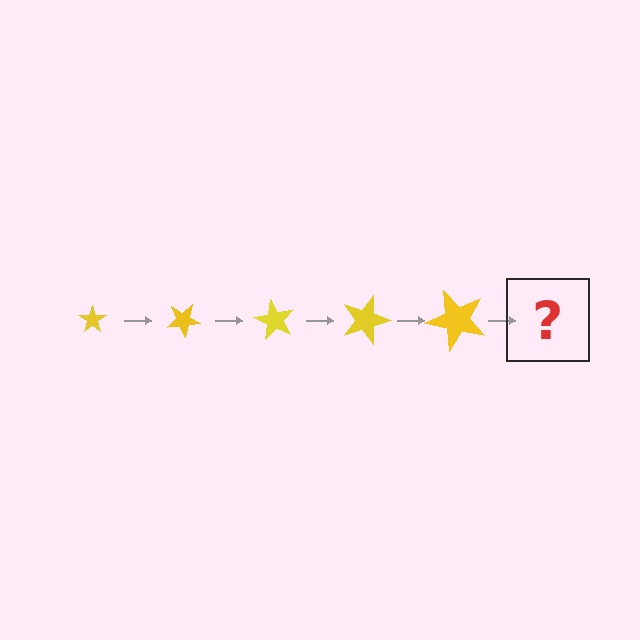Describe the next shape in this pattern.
It should be a star, larger than the previous one and rotated 150 degrees from the start.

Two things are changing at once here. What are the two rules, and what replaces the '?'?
The two rules are that the star grows larger each step and it rotates 30 degrees each step. The '?' should be a star, larger than the previous one and rotated 150 degrees from the start.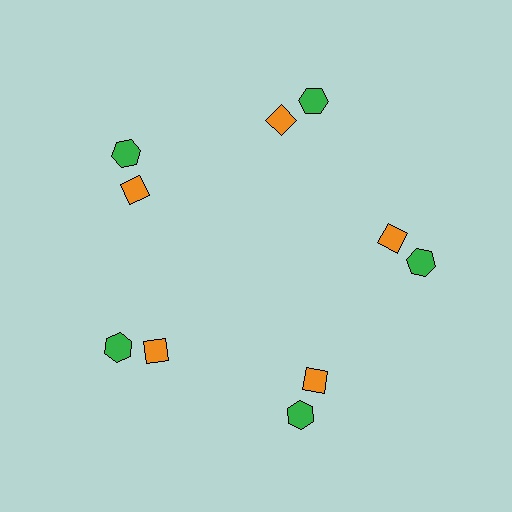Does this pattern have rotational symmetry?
Yes, this pattern has 5-fold rotational symmetry. It looks the same after rotating 72 degrees around the center.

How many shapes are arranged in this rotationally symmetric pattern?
There are 10 shapes, arranged in 5 groups of 2.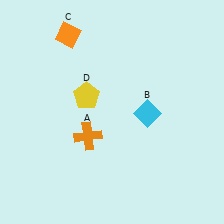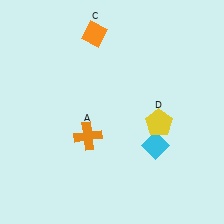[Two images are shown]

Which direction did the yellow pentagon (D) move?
The yellow pentagon (D) moved right.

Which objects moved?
The objects that moved are: the cyan diamond (B), the orange diamond (C), the yellow pentagon (D).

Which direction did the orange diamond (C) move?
The orange diamond (C) moved right.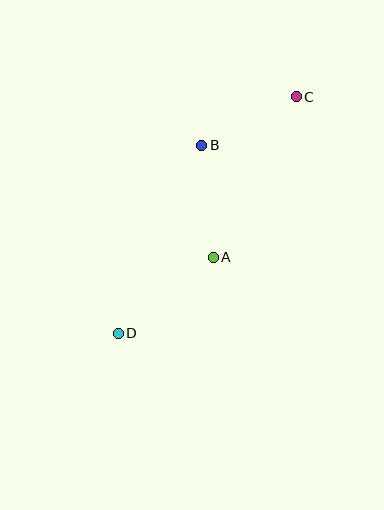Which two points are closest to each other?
Points B and C are closest to each other.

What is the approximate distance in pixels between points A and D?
The distance between A and D is approximately 122 pixels.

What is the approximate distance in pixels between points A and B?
The distance between A and B is approximately 113 pixels.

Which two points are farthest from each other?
Points C and D are farthest from each other.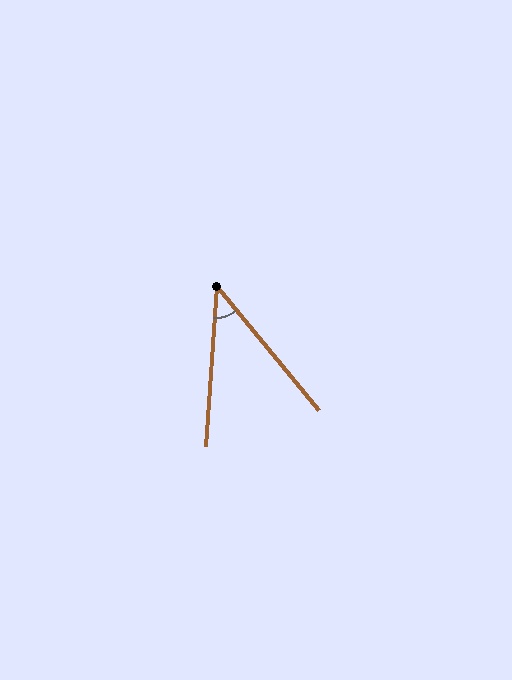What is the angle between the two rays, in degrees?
Approximately 43 degrees.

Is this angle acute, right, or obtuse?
It is acute.